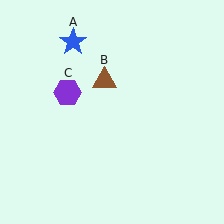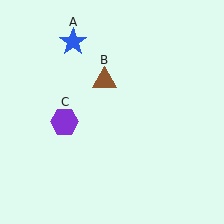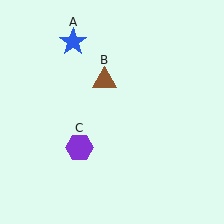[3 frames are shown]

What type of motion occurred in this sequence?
The purple hexagon (object C) rotated counterclockwise around the center of the scene.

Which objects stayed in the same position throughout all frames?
Blue star (object A) and brown triangle (object B) remained stationary.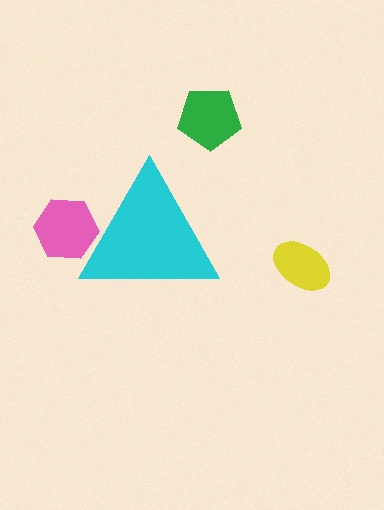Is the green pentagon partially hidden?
No, the green pentagon is fully visible.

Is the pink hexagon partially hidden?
Yes, the pink hexagon is partially hidden behind the cyan triangle.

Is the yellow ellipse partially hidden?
No, the yellow ellipse is fully visible.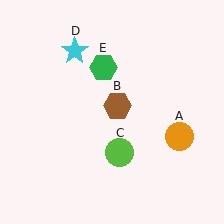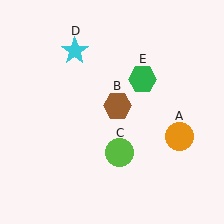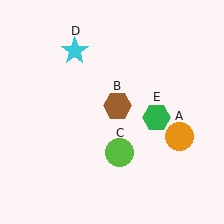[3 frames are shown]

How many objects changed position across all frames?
1 object changed position: green hexagon (object E).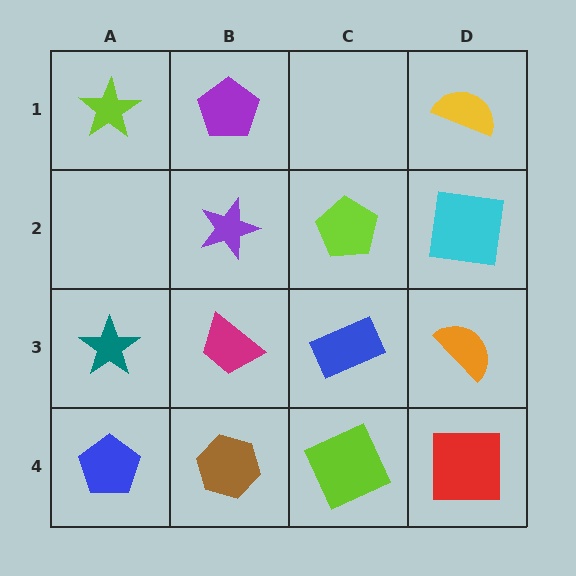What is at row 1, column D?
A yellow semicircle.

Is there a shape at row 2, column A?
No, that cell is empty.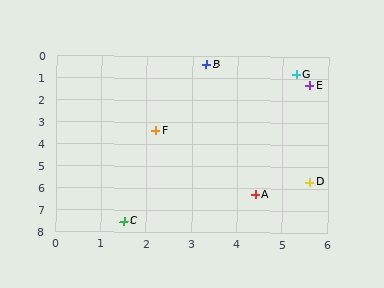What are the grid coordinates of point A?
Point A is at approximately (4.4, 6.3).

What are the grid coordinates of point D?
Point D is at approximately (5.6, 5.7).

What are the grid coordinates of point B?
Point B is at approximately (3.3, 0.4).